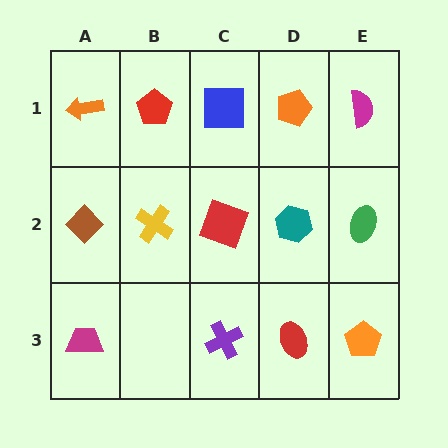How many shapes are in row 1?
5 shapes.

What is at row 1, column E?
A magenta semicircle.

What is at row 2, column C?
A red square.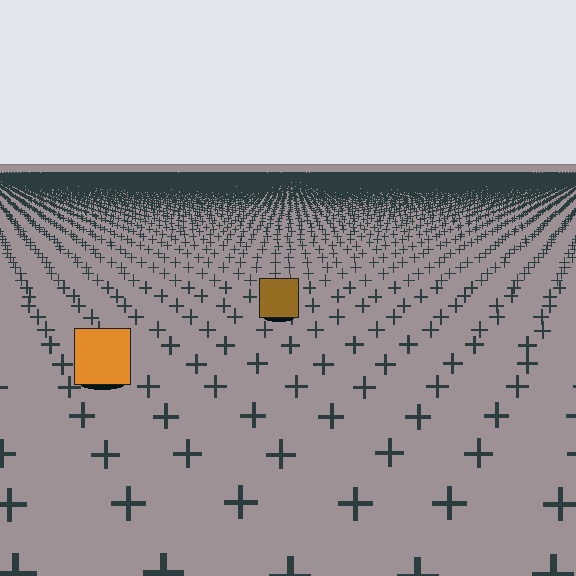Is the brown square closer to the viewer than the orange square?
No. The orange square is closer — you can tell from the texture gradient: the ground texture is coarser near it.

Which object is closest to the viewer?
The orange square is closest. The texture marks near it are larger and more spread out.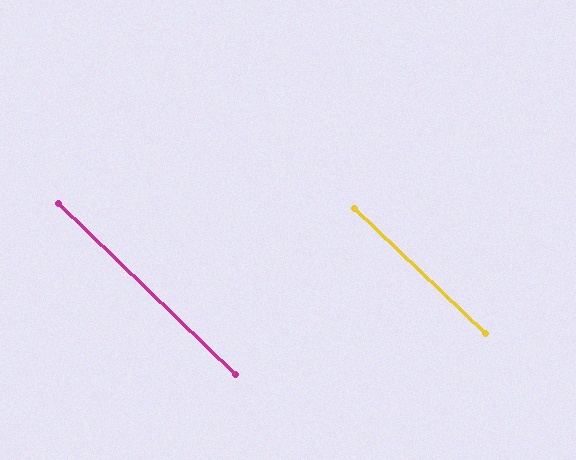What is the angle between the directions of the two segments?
Approximately 0 degrees.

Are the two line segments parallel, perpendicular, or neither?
Parallel — their directions differ by only 0.4°.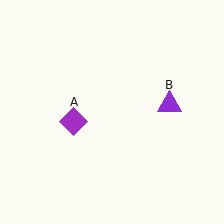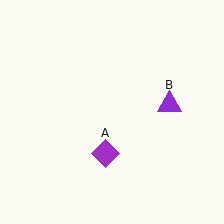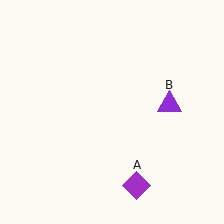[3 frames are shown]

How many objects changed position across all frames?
1 object changed position: purple diamond (object A).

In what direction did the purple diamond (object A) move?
The purple diamond (object A) moved down and to the right.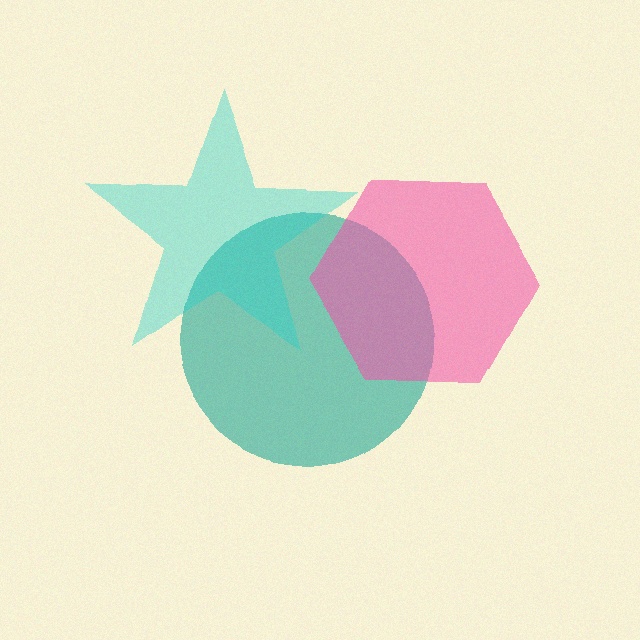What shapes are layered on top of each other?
The layered shapes are: a teal circle, a pink hexagon, a cyan star.